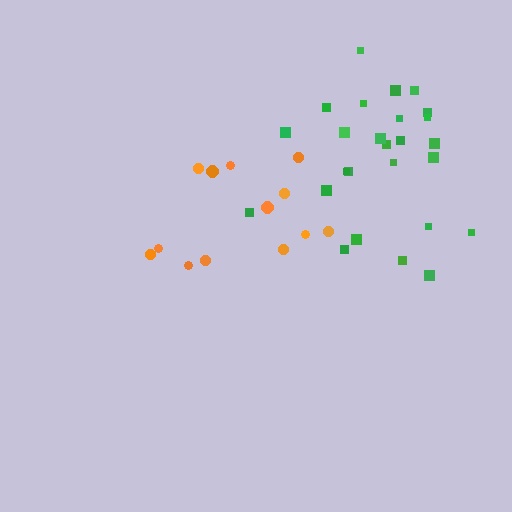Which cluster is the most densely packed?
Green.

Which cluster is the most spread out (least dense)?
Orange.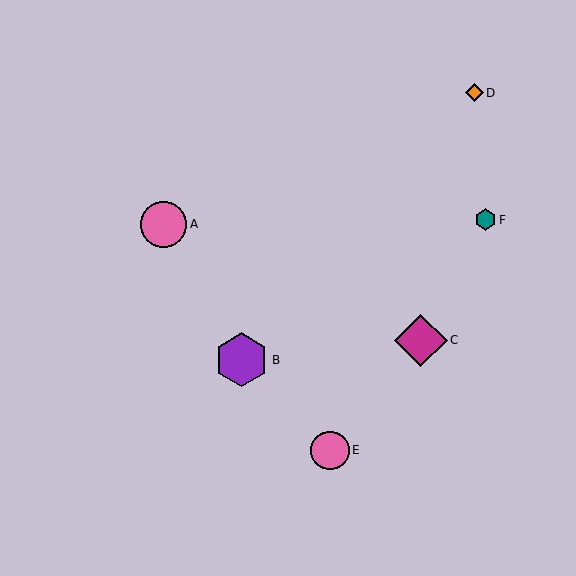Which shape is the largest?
The purple hexagon (labeled B) is the largest.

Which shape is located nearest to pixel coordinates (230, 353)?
The purple hexagon (labeled B) at (241, 360) is nearest to that location.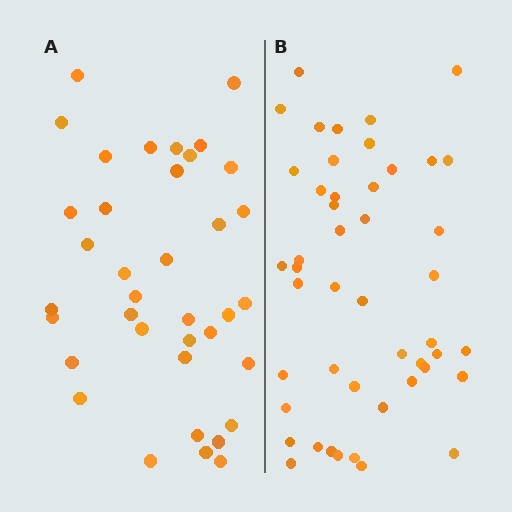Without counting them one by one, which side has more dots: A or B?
Region B (the right region) has more dots.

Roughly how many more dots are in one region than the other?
Region B has roughly 10 or so more dots than region A.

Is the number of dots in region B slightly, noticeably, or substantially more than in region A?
Region B has noticeably more, but not dramatically so. The ratio is roughly 1.3 to 1.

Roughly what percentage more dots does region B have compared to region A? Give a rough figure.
About 25% more.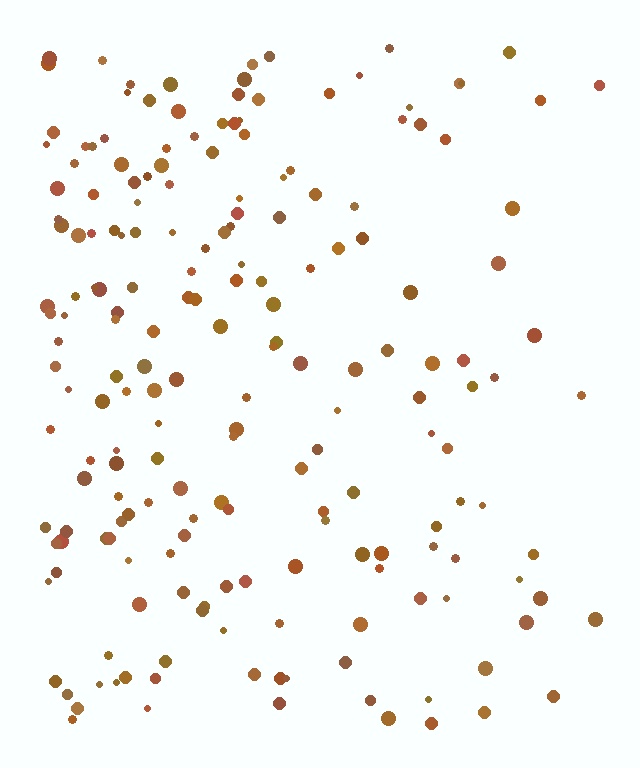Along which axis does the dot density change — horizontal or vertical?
Horizontal.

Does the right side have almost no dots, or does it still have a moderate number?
Still a moderate number, just noticeably fewer than the left.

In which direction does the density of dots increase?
From right to left, with the left side densest.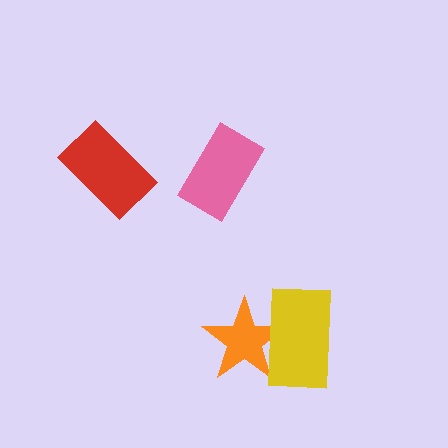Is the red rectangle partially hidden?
No, no other shape covers it.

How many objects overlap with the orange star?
1 object overlaps with the orange star.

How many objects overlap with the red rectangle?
0 objects overlap with the red rectangle.